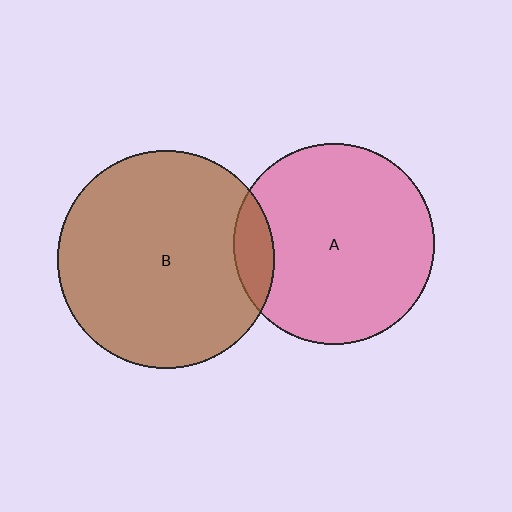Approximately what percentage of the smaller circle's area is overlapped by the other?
Approximately 10%.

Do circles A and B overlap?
Yes.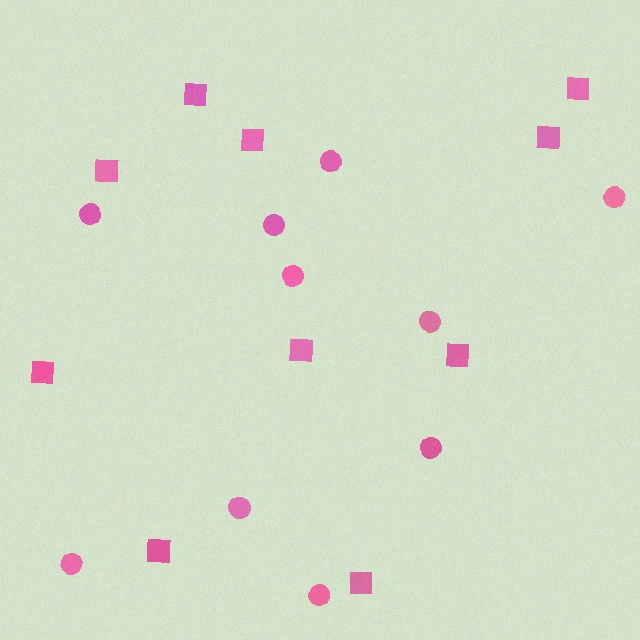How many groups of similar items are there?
There are 2 groups: one group of circles (10) and one group of squares (10).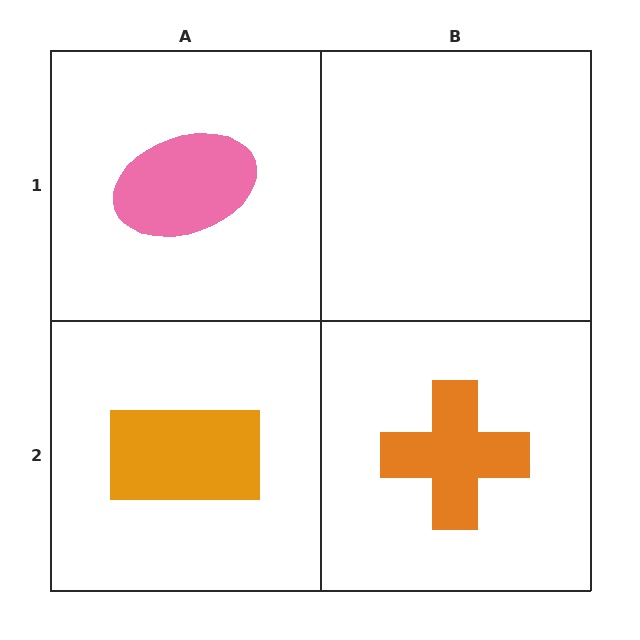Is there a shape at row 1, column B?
No, that cell is empty.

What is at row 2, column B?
An orange cross.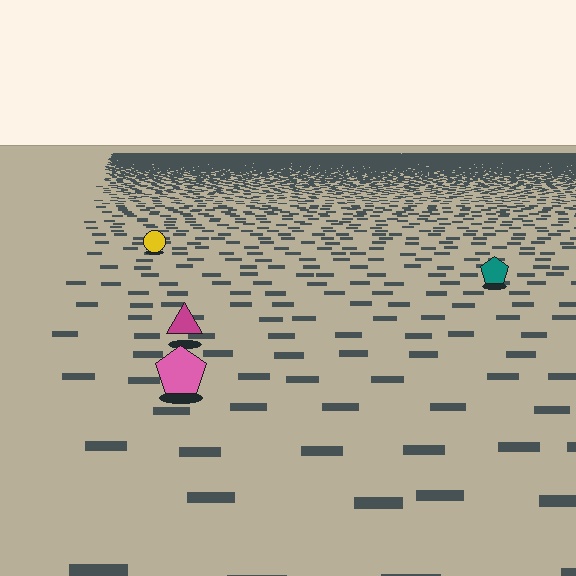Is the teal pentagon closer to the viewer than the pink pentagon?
No. The pink pentagon is closer — you can tell from the texture gradient: the ground texture is coarser near it.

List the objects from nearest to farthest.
From nearest to farthest: the pink pentagon, the magenta triangle, the teal pentagon, the yellow circle.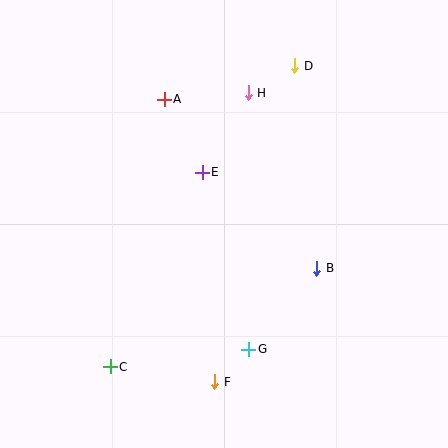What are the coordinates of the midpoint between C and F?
The midpoint between C and F is at (163, 374).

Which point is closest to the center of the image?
Point E at (202, 172) is closest to the center.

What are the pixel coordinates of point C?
Point C is at (110, 367).